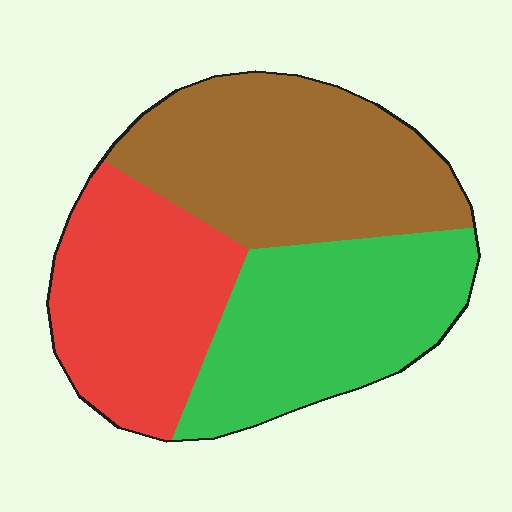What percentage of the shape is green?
Green covers roughly 35% of the shape.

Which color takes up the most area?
Brown, at roughly 35%.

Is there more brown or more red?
Brown.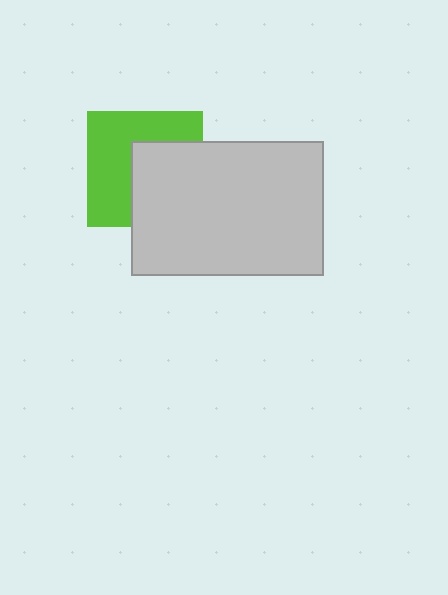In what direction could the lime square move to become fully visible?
The lime square could move toward the upper-left. That would shift it out from behind the light gray rectangle entirely.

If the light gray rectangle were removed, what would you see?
You would see the complete lime square.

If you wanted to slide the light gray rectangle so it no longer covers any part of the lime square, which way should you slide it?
Slide it toward the lower-right — that is the most direct way to separate the two shapes.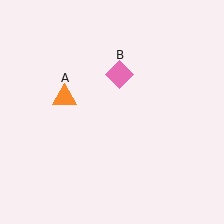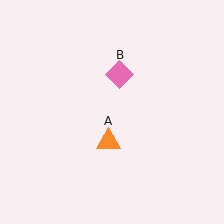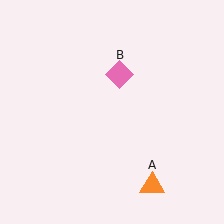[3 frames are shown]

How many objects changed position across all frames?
1 object changed position: orange triangle (object A).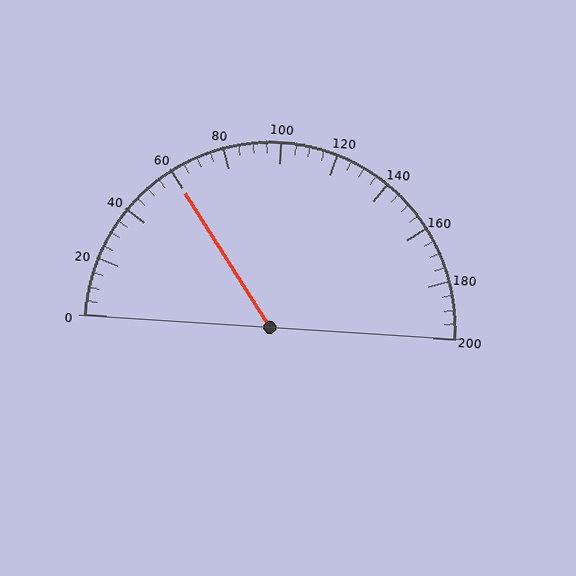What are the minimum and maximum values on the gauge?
The gauge ranges from 0 to 200.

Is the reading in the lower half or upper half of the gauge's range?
The reading is in the lower half of the range (0 to 200).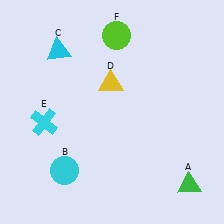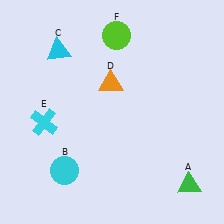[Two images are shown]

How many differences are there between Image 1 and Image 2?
There is 1 difference between the two images.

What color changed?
The triangle (D) changed from yellow in Image 1 to orange in Image 2.